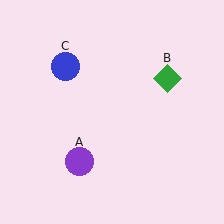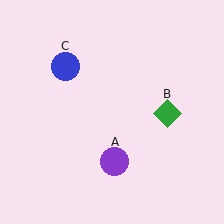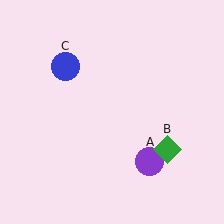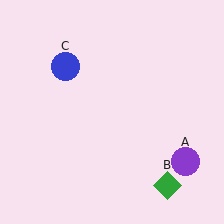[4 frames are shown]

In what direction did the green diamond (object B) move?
The green diamond (object B) moved down.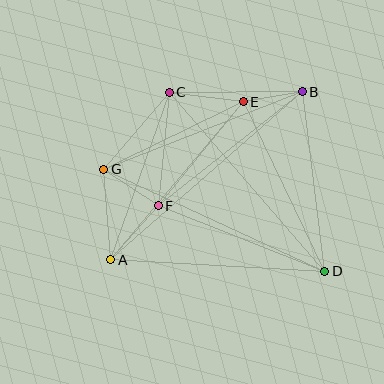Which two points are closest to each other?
Points B and E are closest to each other.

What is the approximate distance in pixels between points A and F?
The distance between A and F is approximately 72 pixels.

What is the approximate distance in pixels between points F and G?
The distance between F and G is approximately 66 pixels.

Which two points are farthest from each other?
Points A and B are farthest from each other.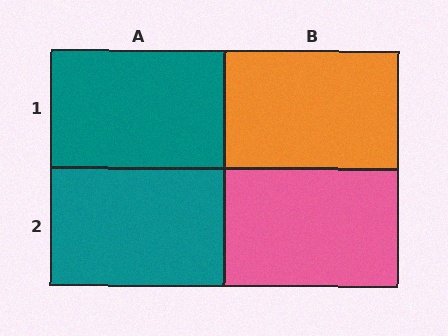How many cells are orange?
1 cell is orange.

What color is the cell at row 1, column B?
Orange.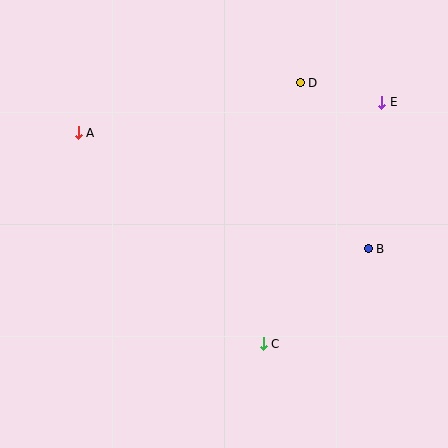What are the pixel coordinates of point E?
Point E is at (382, 102).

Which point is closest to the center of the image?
Point C at (263, 344) is closest to the center.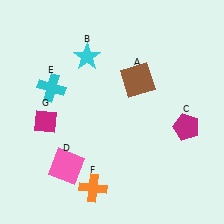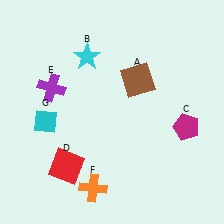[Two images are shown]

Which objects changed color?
D changed from pink to red. E changed from cyan to purple. G changed from magenta to cyan.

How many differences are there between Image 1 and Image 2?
There are 3 differences between the two images.